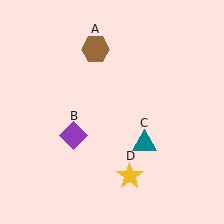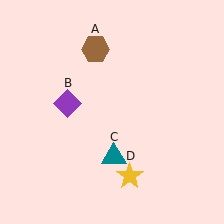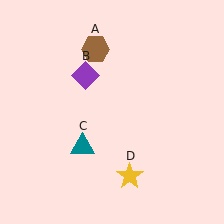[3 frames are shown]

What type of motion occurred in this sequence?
The purple diamond (object B), teal triangle (object C) rotated clockwise around the center of the scene.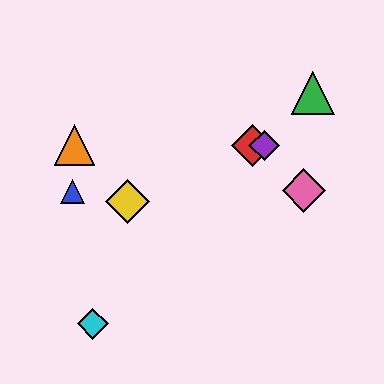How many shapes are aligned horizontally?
3 shapes (the red diamond, the purple diamond, the orange triangle) are aligned horizontally.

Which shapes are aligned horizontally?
The red diamond, the purple diamond, the orange triangle are aligned horizontally.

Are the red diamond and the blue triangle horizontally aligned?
No, the red diamond is at y≈145 and the blue triangle is at y≈192.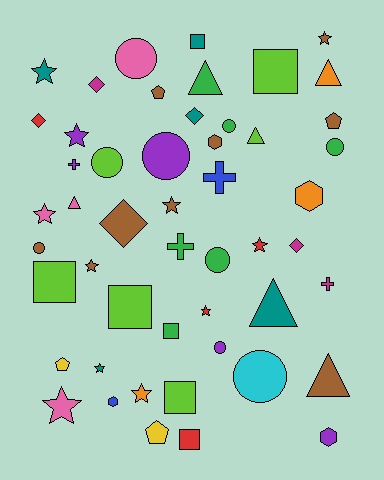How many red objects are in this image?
There are 4 red objects.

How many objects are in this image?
There are 50 objects.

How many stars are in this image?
There are 11 stars.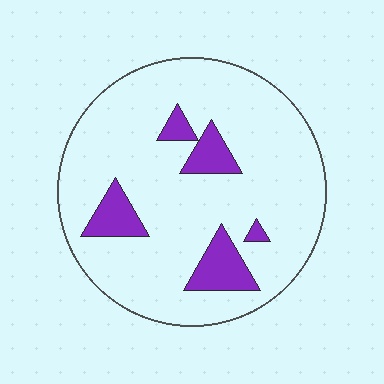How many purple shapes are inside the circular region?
5.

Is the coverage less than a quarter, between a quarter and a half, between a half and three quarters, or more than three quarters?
Less than a quarter.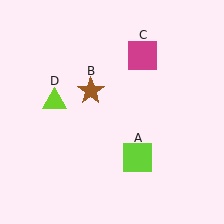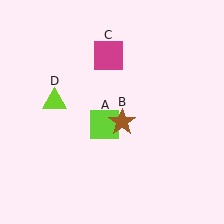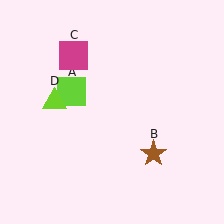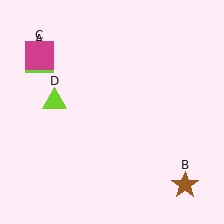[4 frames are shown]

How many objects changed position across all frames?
3 objects changed position: lime square (object A), brown star (object B), magenta square (object C).